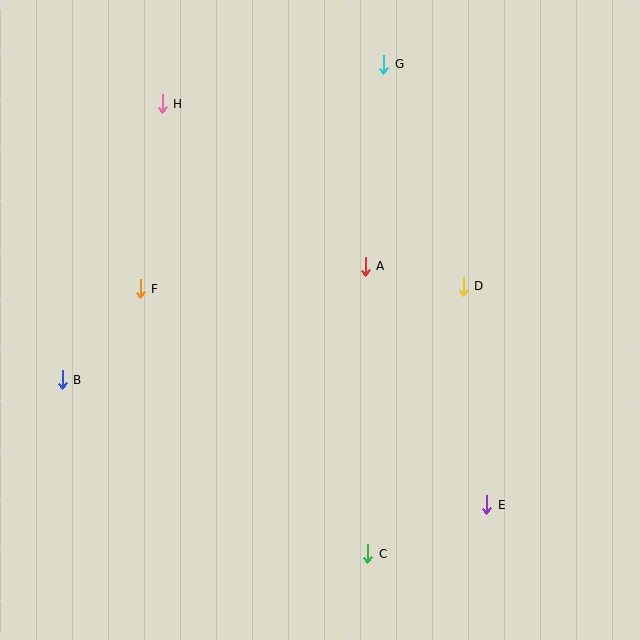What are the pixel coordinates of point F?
Point F is at (140, 289).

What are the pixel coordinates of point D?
Point D is at (463, 286).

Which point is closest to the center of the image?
Point A at (365, 266) is closest to the center.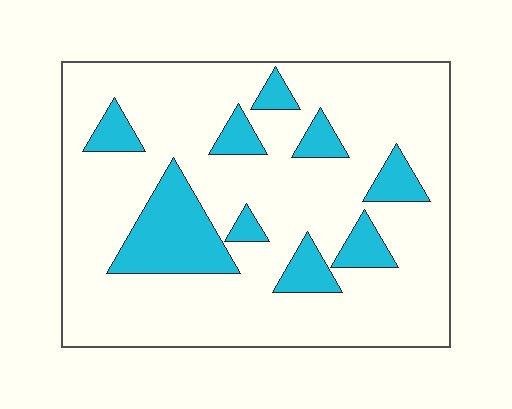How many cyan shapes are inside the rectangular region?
9.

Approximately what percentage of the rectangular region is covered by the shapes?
Approximately 20%.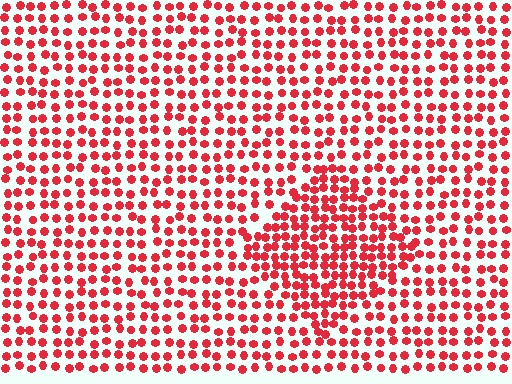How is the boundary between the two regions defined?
The boundary is defined by a change in element density (approximately 1.7x ratio). All elements are the same color, size, and shape.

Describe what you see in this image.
The image contains small red elements arranged at two different densities. A diamond-shaped region is visible where the elements are more densely packed than the surrounding area.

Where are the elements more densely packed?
The elements are more densely packed inside the diamond boundary.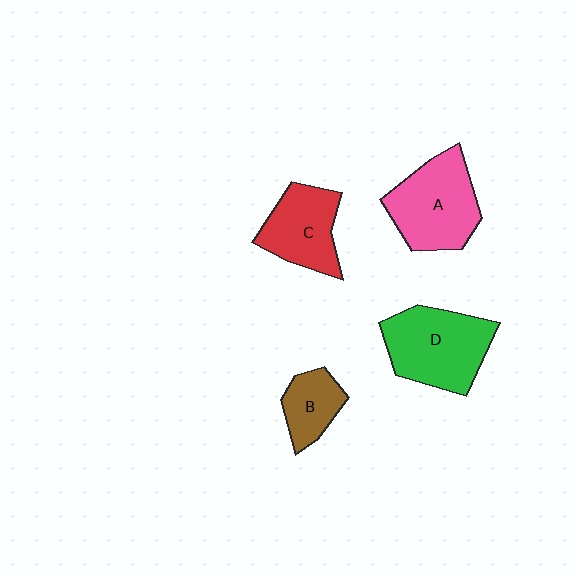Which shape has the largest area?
Shape D (green).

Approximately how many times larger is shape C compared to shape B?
Approximately 1.5 times.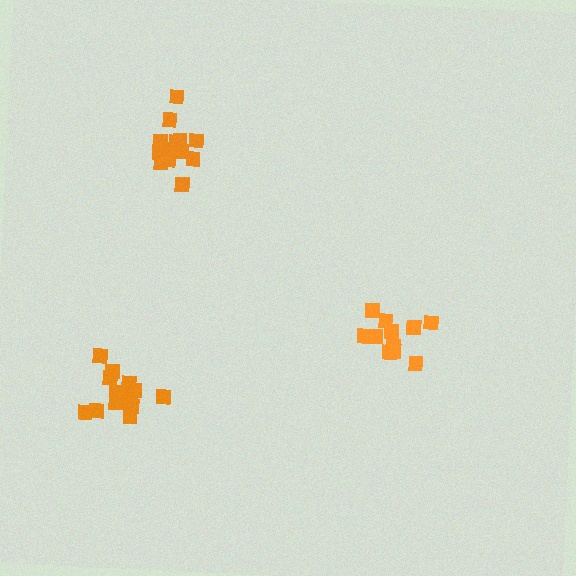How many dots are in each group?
Group 1: 14 dots, Group 2: 11 dots, Group 3: 15 dots (40 total).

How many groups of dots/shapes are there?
There are 3 groups.